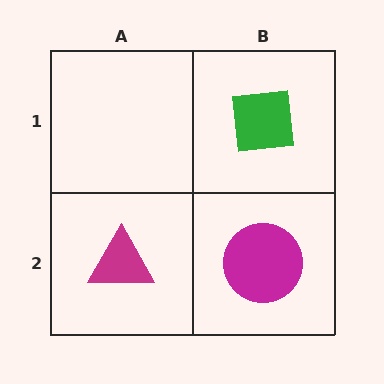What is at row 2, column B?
A magenta circle.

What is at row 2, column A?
A magenta triangle.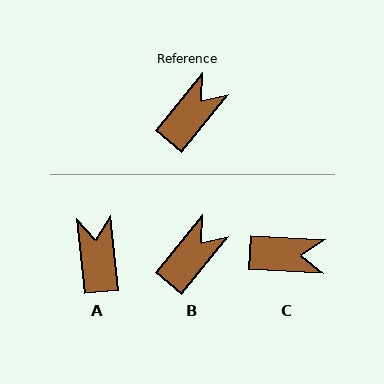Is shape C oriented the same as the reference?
No, it is off by about 54 degrees.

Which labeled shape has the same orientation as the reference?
B.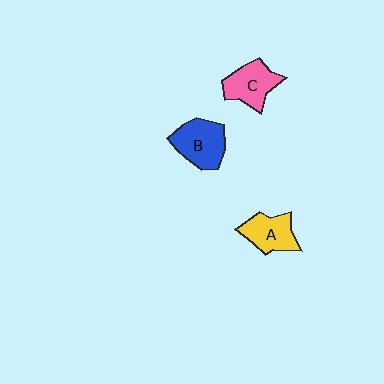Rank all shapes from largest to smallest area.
From largest to smallest: B (blue), C (pink), A (yellow).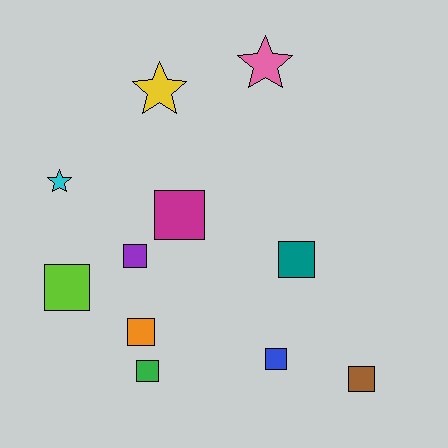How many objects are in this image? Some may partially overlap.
There are 11 objects.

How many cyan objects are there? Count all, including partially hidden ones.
There is 1 cyan object.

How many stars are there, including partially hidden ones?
There are 3 stars.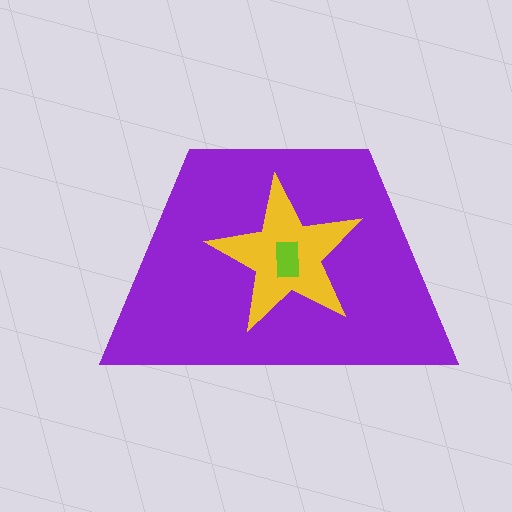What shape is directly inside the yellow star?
The lime rectangle.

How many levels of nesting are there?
3.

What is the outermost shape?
The purple trapezoid.